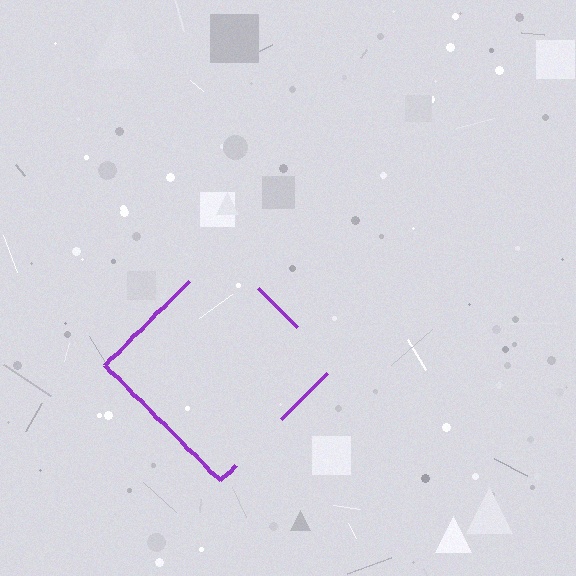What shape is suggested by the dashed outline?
The dashed outline suggests a diamond.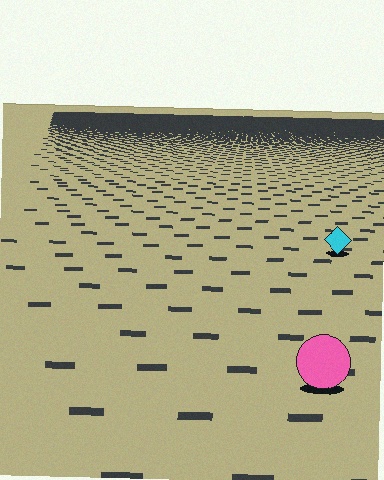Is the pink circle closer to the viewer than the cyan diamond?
Yes. The pink circle is closer — you can tell from the texture gradient: the ground texture is coarser near it.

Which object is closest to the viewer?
The pink circle is closest. The texture marks near it are larger and more spread out.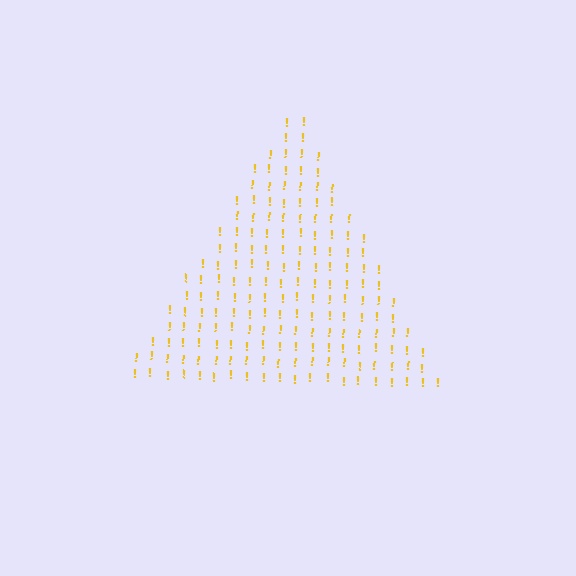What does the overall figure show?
The overall figure shows a triangle.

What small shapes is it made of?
It is made of small exclamation marks.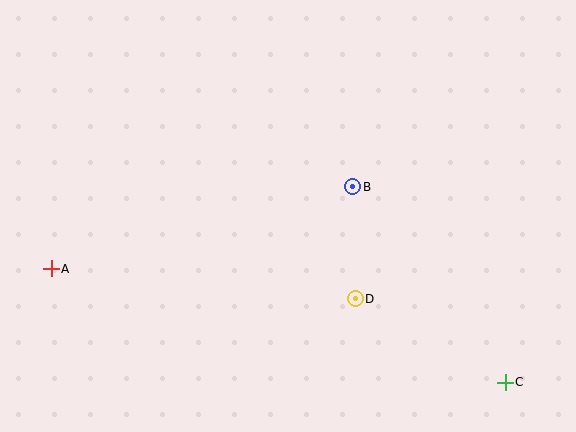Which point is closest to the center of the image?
Point B at (353, 187) is closest to the center.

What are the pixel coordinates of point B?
Point B is at (353, 187).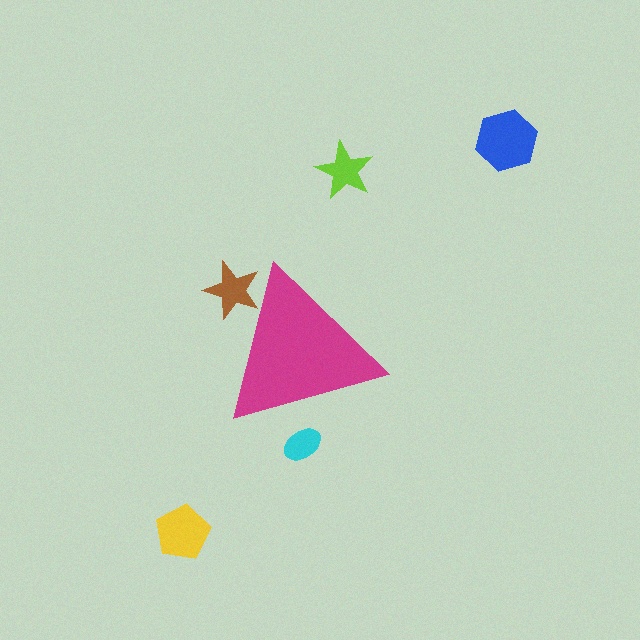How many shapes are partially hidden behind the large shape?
2 shapes are partially hidden.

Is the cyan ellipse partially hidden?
Yes, the cyan ellipse is partially hidden behind the magenta triangle.